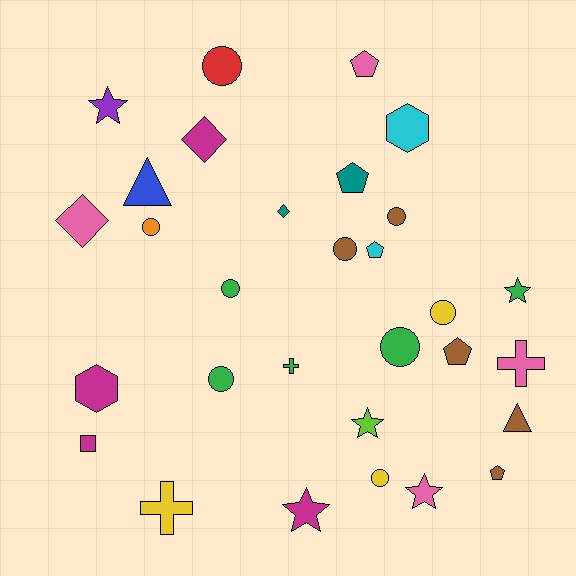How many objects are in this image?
There are 30 objects.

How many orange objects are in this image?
There is 1 orange object.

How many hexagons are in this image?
There are 2 hexagons.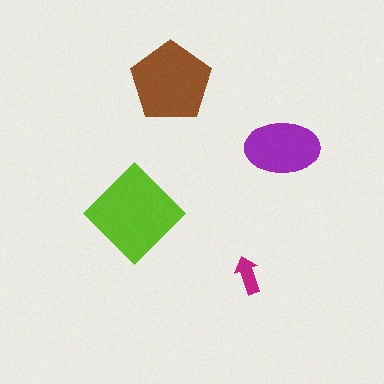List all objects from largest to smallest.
The lime diamond, the brown pentagon, the purple ellipse, the magenta arrow.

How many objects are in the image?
There are 4 objects in the image.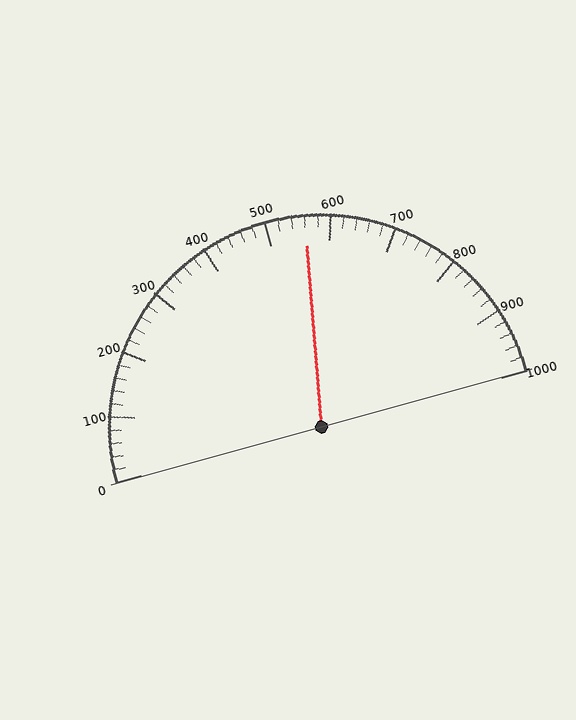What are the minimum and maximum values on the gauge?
The gauge ranges from 0 to 1000.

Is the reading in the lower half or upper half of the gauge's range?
The reading is in the upper half of the range (0 to 1000).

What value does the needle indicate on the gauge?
The needle indicates approximately 560.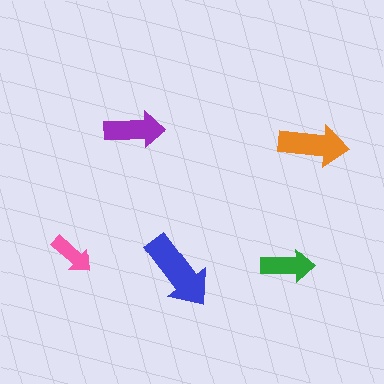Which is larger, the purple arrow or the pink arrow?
The purple one.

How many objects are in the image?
There are 5 objects in the image.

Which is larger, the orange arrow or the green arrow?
The orange one.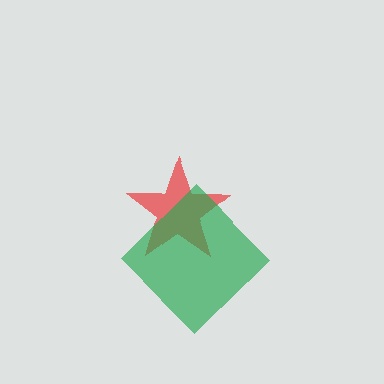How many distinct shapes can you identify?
There are 2 distinct shapes: a red star, a green diamond.